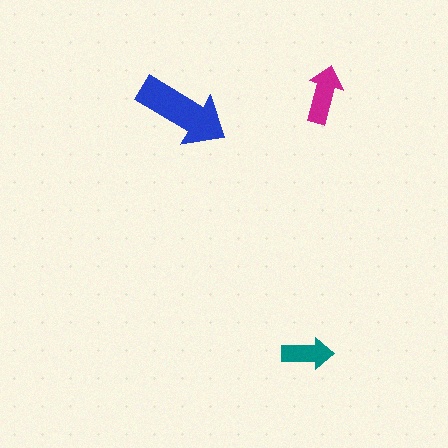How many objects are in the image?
There are 3 objects in the image.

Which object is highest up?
The magenta arrow is topmost.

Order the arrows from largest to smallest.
the blue one, the magenta one, the teal one.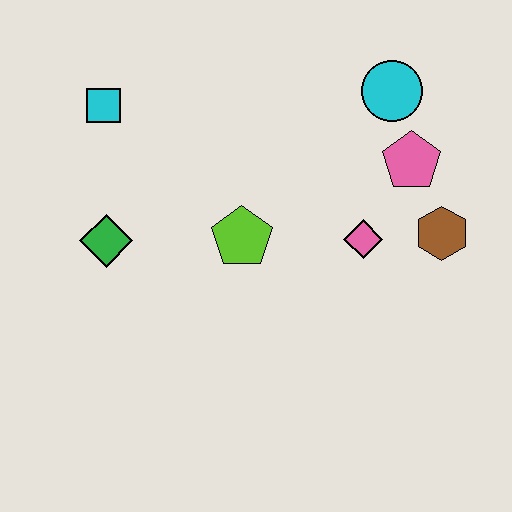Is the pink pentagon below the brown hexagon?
No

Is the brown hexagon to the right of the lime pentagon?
Yes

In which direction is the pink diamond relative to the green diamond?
The pink diamond is to the right of the green diamond.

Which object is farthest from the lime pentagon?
The cyan circle is farthest from the lime pentagon.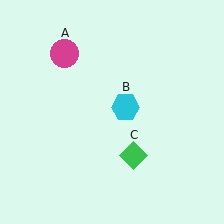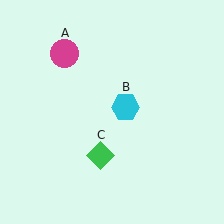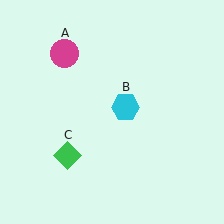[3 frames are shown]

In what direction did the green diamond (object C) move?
The green diamond (object C) moved left.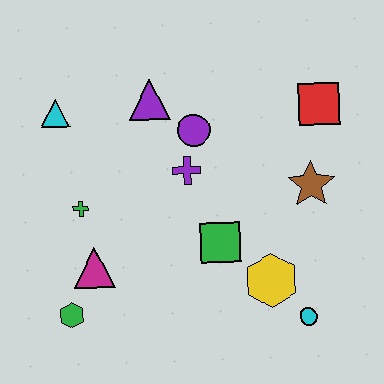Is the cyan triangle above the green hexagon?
Yes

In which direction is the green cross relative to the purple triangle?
The green cross is below the purple triangle.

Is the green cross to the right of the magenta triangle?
No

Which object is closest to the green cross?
The magenta triangle is closest to the green cross.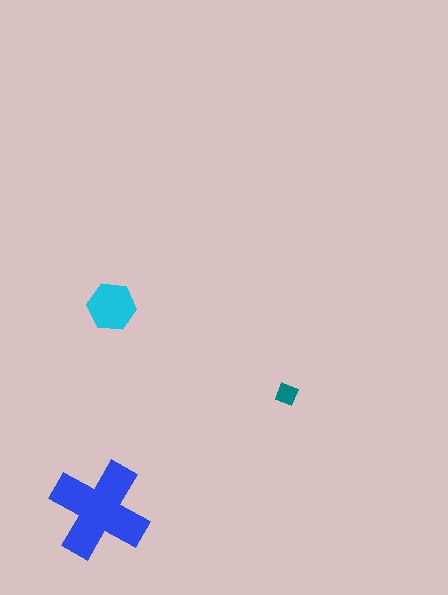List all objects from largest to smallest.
The blue cross, the cyan hexagon, the teal diamond.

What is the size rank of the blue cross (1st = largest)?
1st.